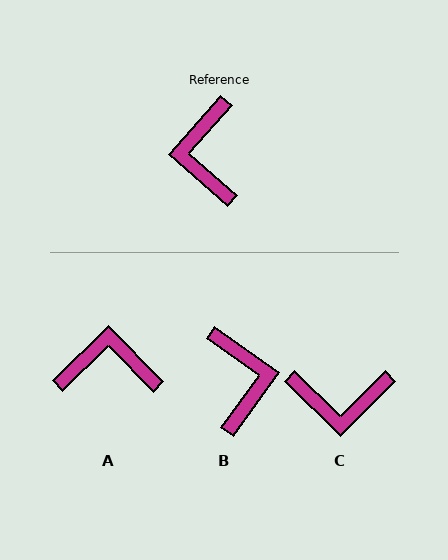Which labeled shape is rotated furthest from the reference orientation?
B, about 174 degrees away.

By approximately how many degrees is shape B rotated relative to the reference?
Approximately 174 degrees clockwise.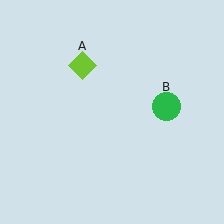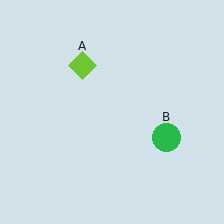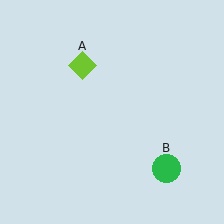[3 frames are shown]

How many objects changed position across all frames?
1 object changed position: green circle (object B).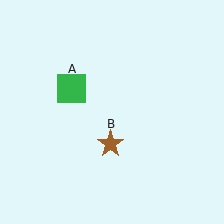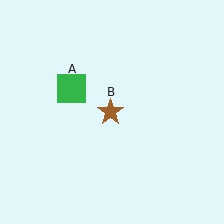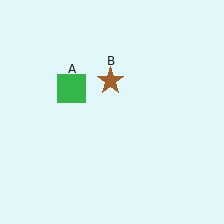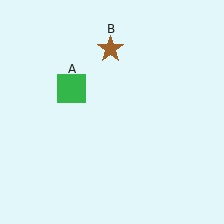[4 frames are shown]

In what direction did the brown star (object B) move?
The brown star (object B) moved up.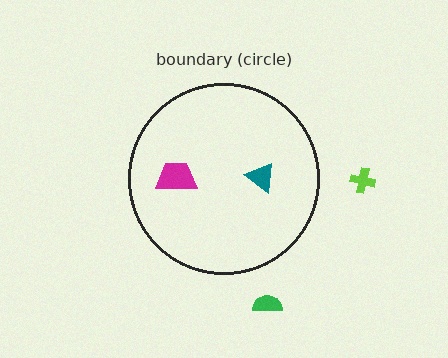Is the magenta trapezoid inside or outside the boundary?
Inside.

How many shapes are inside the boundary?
2 inside, 2 outside.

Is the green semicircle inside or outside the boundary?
Outside.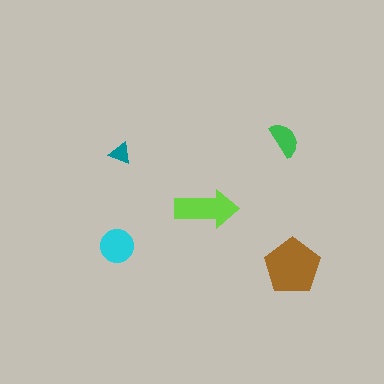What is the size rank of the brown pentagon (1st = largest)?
1st.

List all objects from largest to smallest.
The brown pentagon, the lime arrow, the cyan circle, the green semicircle, the teal triangle.